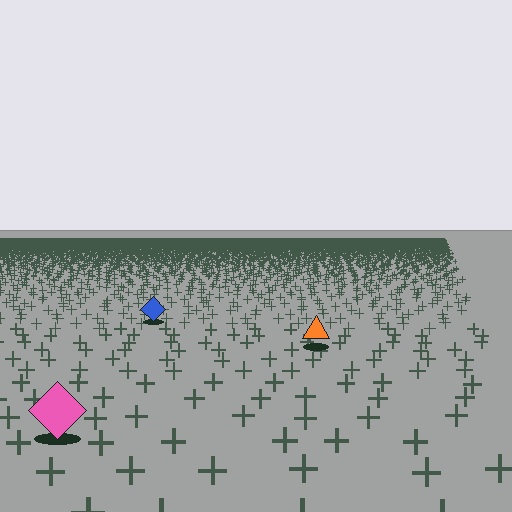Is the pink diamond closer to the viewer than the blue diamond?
Yes. The pink diamond is closer — you can tell from the texture gradient: the ground texture is coarser near it.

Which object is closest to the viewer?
The pink diamond is closest. The texture marks near it are larger and more spread out.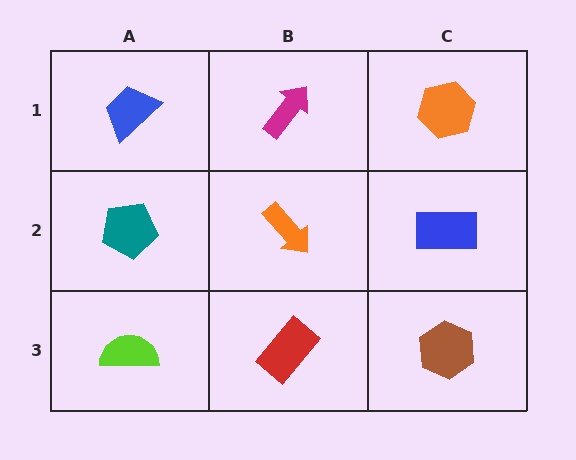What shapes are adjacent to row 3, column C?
A blue rectangle (row 2, column C), a red rectangle (row 3, column B).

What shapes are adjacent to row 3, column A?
A teal pentagon (row 2, column A), a red rectangle (row 3, column B).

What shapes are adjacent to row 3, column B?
An orange arrow (row 2, column B), a lime semicircle (row 3, column A), a brown hexagon (row 3, column C).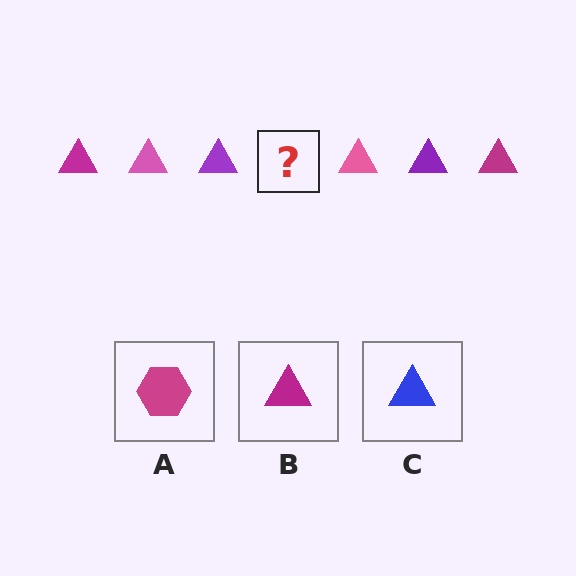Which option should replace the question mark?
Option B.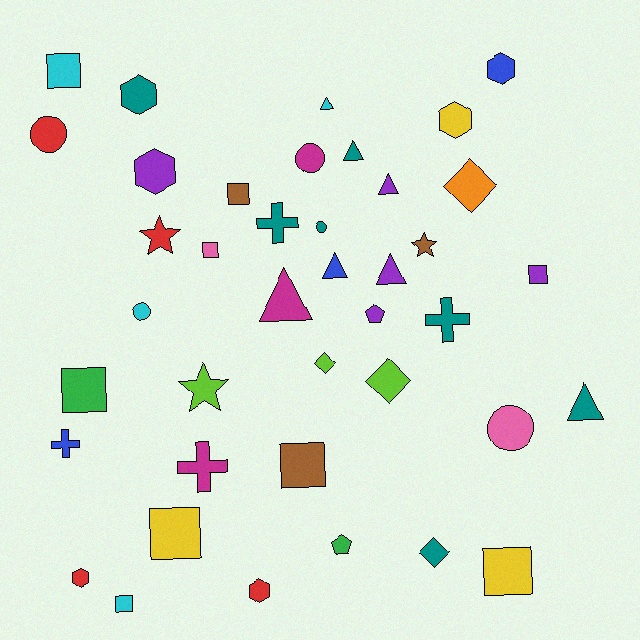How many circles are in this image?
There are 5 circles.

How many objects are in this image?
There are 40 objects.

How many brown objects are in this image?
There are 3 brown objects.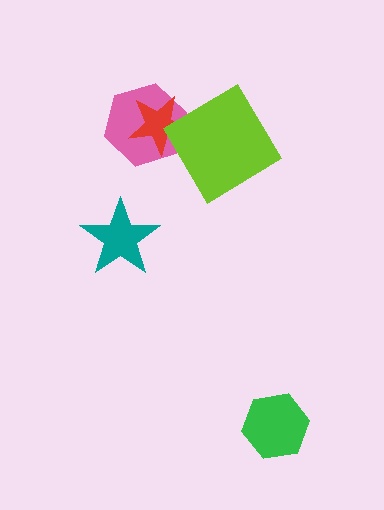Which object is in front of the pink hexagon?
The red star is in front of the pink hexagon.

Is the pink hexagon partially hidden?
Yes, it is partially covered by another shape.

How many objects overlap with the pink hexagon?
1 object overlaps with the pink hexagon.